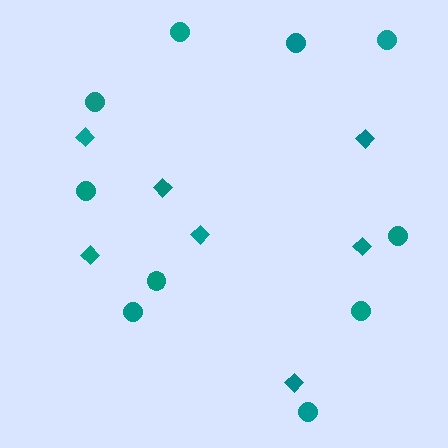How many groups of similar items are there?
There are 2 groups: one group of diamonds (7) and one group of circles (10).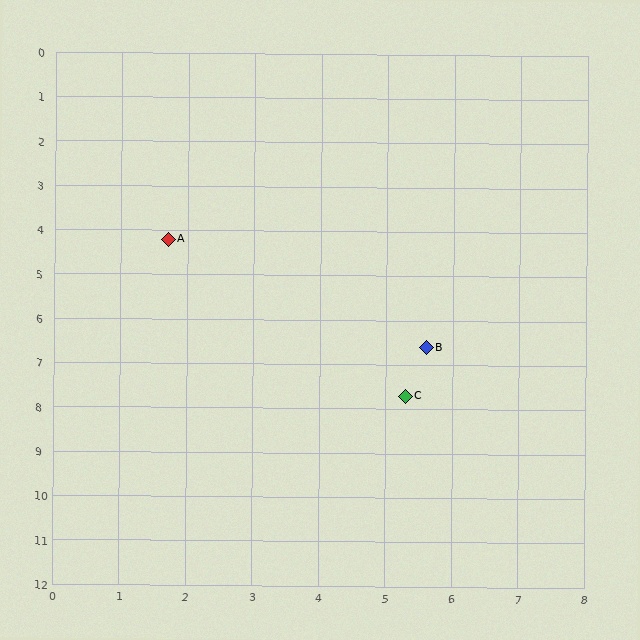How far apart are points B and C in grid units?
Points B and C are about 1.1 grid units apart.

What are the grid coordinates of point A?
Point A is at approximately (1.7, 4.2).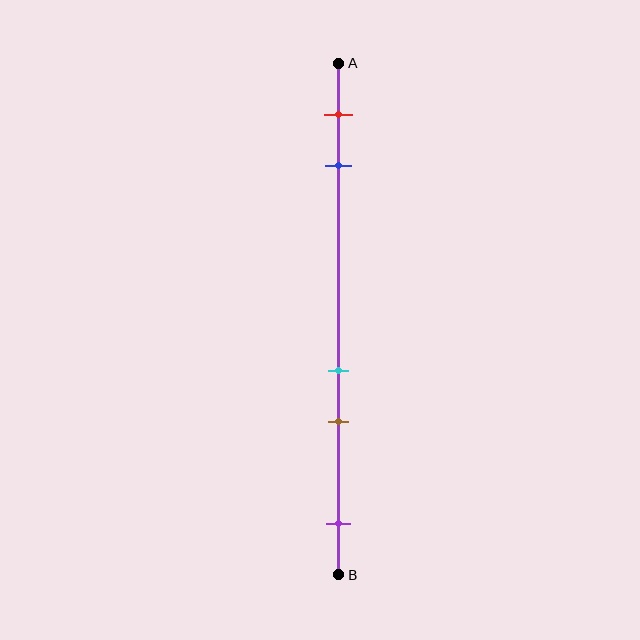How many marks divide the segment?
There are 5 marks dividing the segment.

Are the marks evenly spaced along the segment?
No, the marks are not evenly spaced.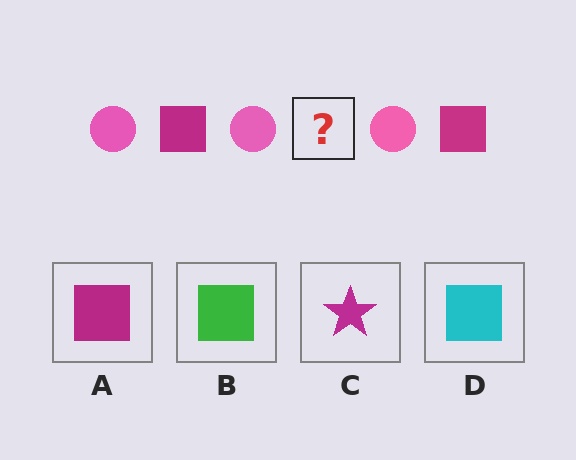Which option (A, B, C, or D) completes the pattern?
A.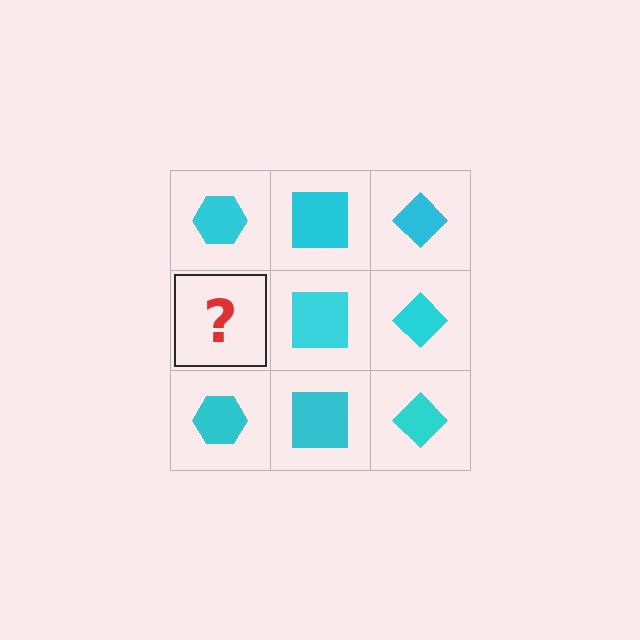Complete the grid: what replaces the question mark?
The question mark should be replaced with a cyan hexagon.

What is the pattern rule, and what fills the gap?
The rule is that each column has a consistent shape. The gap should be filled with a cyan hexagon.